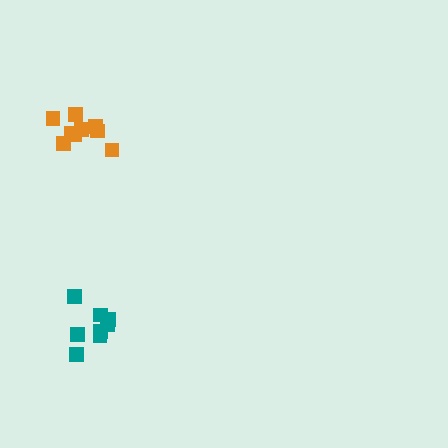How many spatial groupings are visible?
There are 2 spatial groupings.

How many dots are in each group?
Group 1: 8 dots, Group 2: 9 dots (17 total).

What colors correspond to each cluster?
The clusters are colored: teal, orange.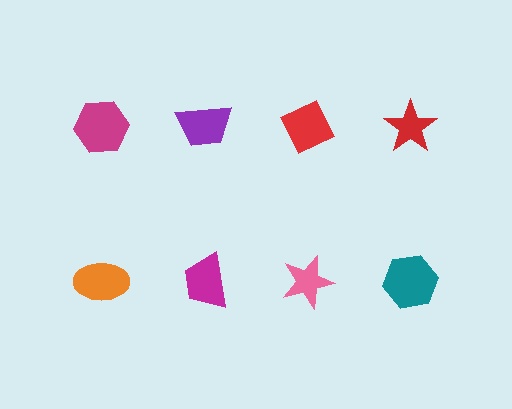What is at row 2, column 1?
An orange ellipse.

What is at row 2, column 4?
A teal hexagon.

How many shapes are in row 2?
4 shapes.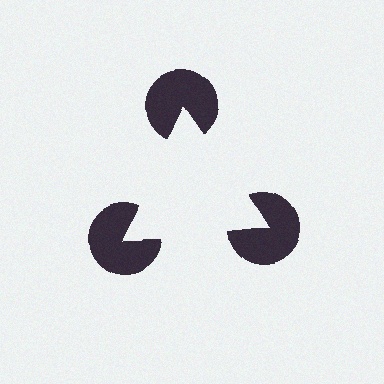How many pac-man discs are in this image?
There are 3 — one at each vertex of the illusory triangle.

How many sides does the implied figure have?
3 sides.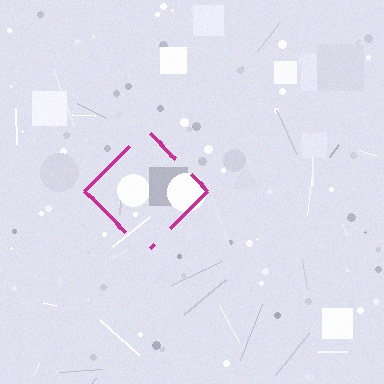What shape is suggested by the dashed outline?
The dashed outline suggests a diamond.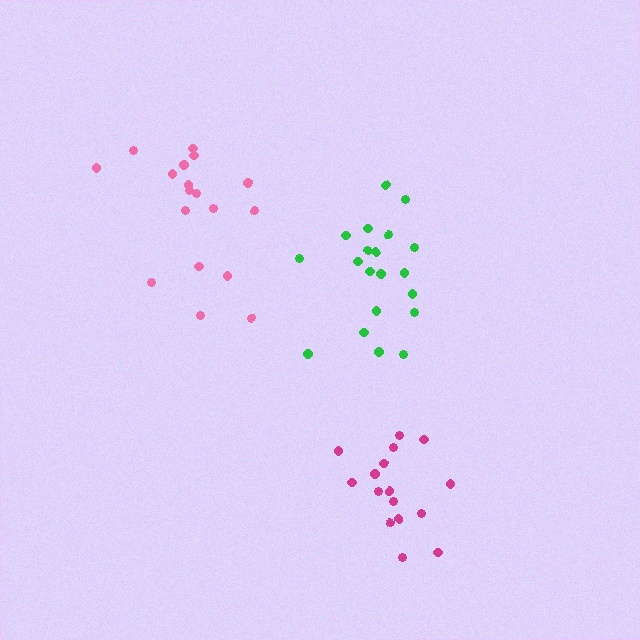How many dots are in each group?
Group 1: 18 dots, Group 2: 16 dots, Group 3: 20 dots (54 total).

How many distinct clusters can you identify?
There are 3 distinct clusters.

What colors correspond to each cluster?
The clusters are colored: pink, magenta, green.